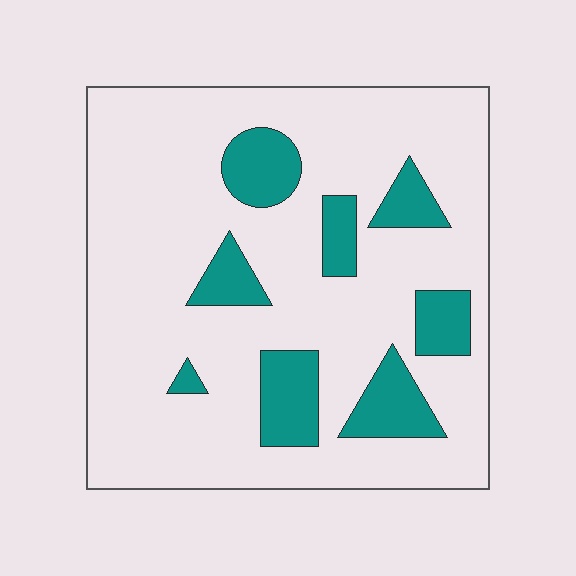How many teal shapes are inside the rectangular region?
8.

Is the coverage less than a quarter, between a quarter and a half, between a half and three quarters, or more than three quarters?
Less than a quarter.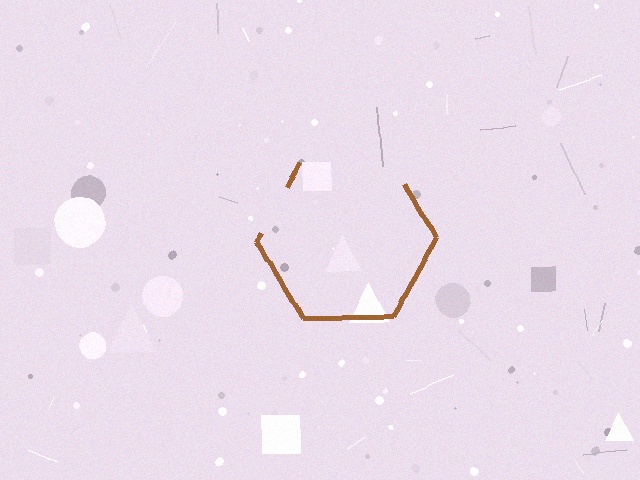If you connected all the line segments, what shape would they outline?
They would outline a hexagon.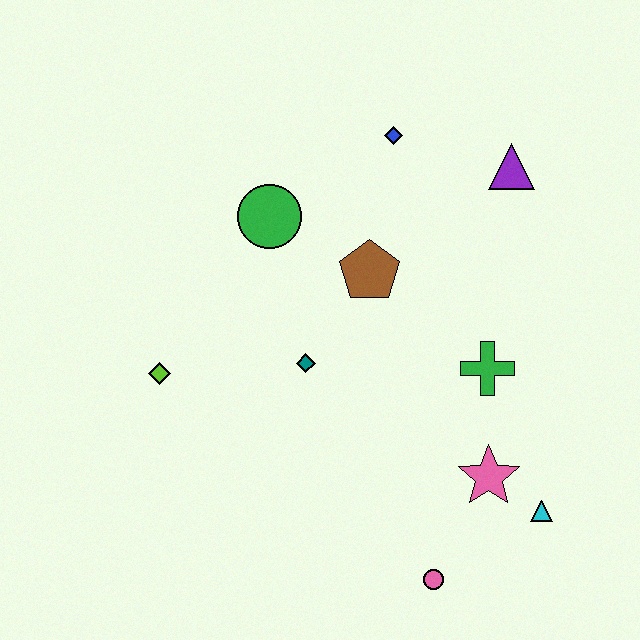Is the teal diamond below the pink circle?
No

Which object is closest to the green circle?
The brown pentagon is closest to the green circle.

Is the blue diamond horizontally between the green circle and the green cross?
Yes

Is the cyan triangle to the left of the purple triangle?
No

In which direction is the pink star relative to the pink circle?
The pink star is above the pink circle.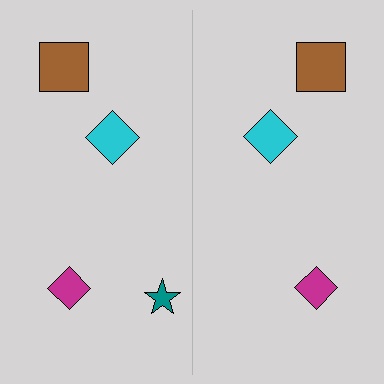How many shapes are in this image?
There are 7 shapes in this image.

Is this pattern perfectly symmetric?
No, the pattern is not perfectly symmetric. A teal star is missing from the right side.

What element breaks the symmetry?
A teal star is missing from the right side.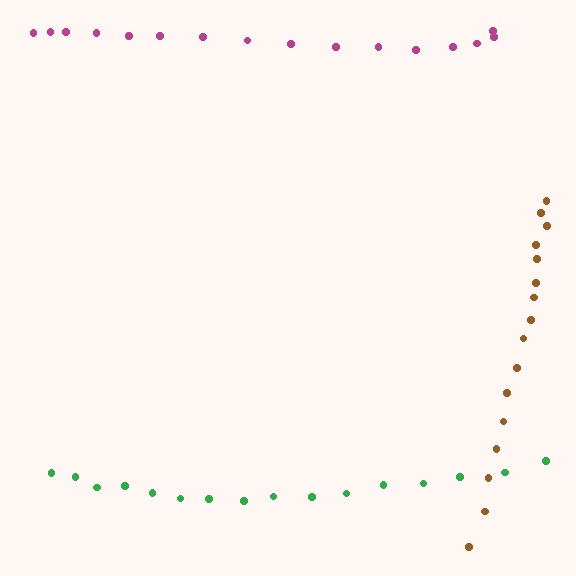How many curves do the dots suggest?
There are 3 distinct paths.